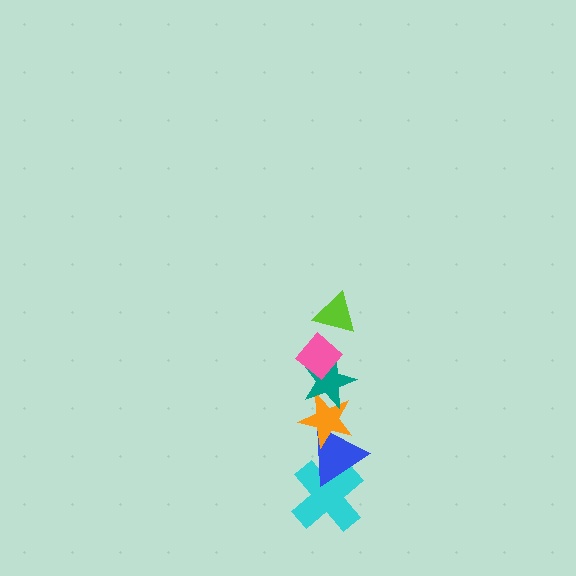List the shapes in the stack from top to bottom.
From top to bottom: the lime triangle, the pink diamond, the teal star, the orange star, the blue triangle, the cyan cross.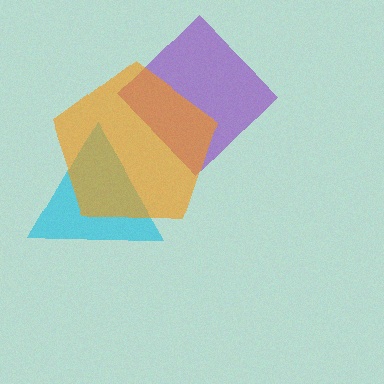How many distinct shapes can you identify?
There are 3 distinct shapes: a cyan triangle, a purple diamond, an orange pentagon.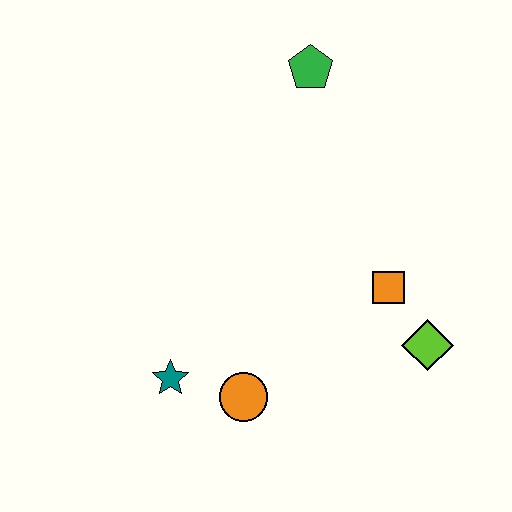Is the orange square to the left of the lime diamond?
Yes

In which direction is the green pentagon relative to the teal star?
The green pentagon is above the teal star.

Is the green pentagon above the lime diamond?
Yes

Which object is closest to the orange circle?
The teal star is closest to the orange circle.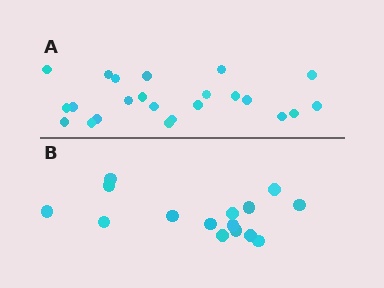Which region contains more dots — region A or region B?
Region A (the top region) has more dots.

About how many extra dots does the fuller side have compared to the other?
Region A has roughly 8 or so more dots than region B.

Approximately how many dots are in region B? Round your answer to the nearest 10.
About 20 dots. (The exact count is 15, which rounds to 20.)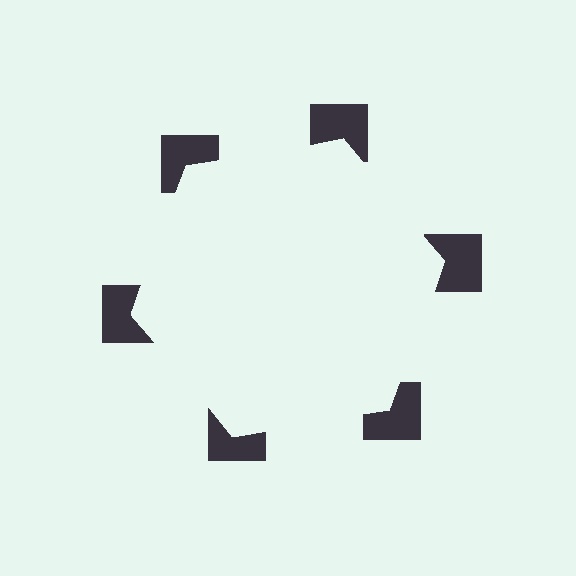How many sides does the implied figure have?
6 sides.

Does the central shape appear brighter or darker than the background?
It typically appears slightly brighter than the background, even though no actual brightness change is drawn.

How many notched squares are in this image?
There are 6 — one at each vertex of the illusory hexagon.